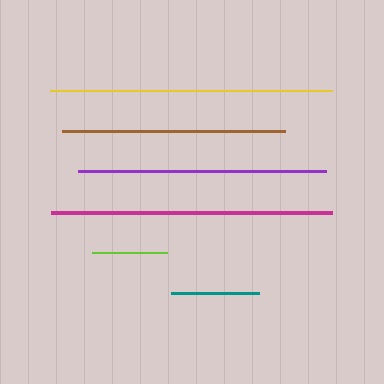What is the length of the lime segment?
The lime segment is approximately 75 pixels long.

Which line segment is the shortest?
The lime line is the shortest at approximately 75 pixels.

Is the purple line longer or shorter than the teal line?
The purple line is longer than the teal line.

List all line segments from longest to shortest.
From longest to shortest: yellow, magenta, purple, brown, teal, lime.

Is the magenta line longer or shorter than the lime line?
The magenta line is longer than the lime line.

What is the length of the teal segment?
The teal segment is approximately 88 pixels long.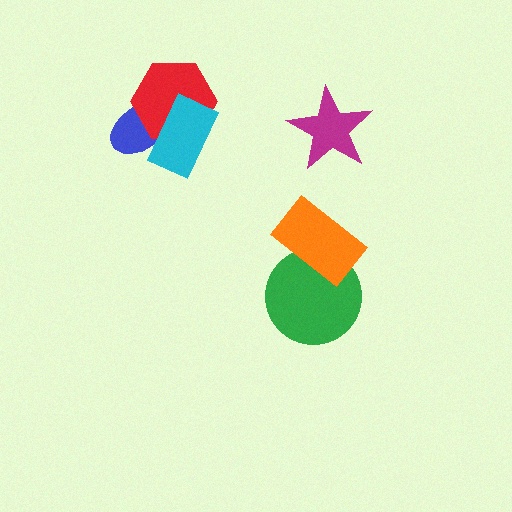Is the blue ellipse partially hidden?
Yes, it is partially covered by another shape.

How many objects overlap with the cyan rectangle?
2 objects overlap with the cyan rectangle.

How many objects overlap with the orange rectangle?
1 object overlaps with the orange rectangle.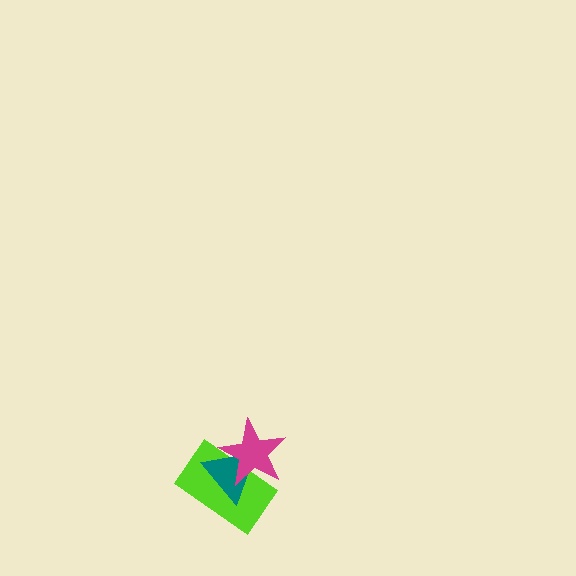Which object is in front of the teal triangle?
The magenta star is in front of the teal triangle.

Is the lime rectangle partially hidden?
Yes, it is partially covered by another shape.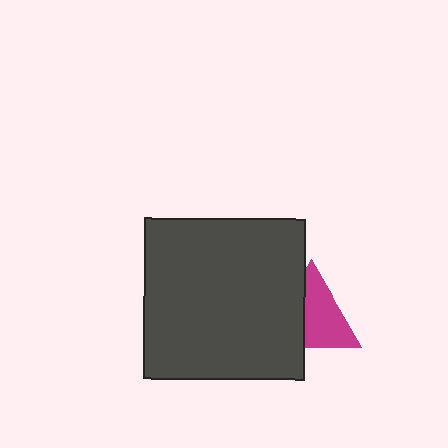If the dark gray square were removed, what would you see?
You would see the complete magenta triangle.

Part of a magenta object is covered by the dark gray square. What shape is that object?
It is a triangle.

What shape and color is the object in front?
The object in front is a dark gray square.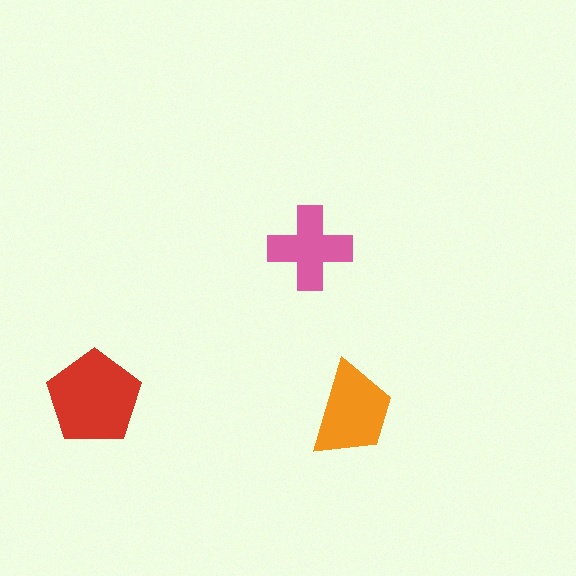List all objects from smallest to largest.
The pink cross, the orange trapezoid, the red pentagon.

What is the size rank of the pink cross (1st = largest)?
3rd.